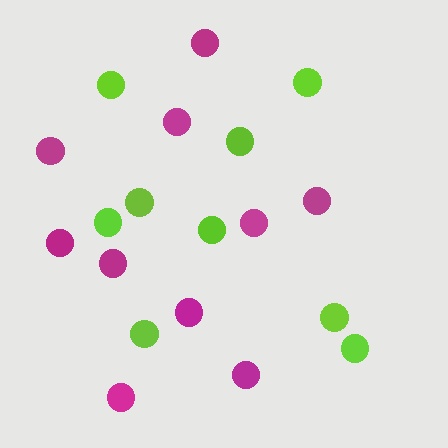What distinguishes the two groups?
There are 2 groups: one group of magenta circles (10) and one group of lime circles (9).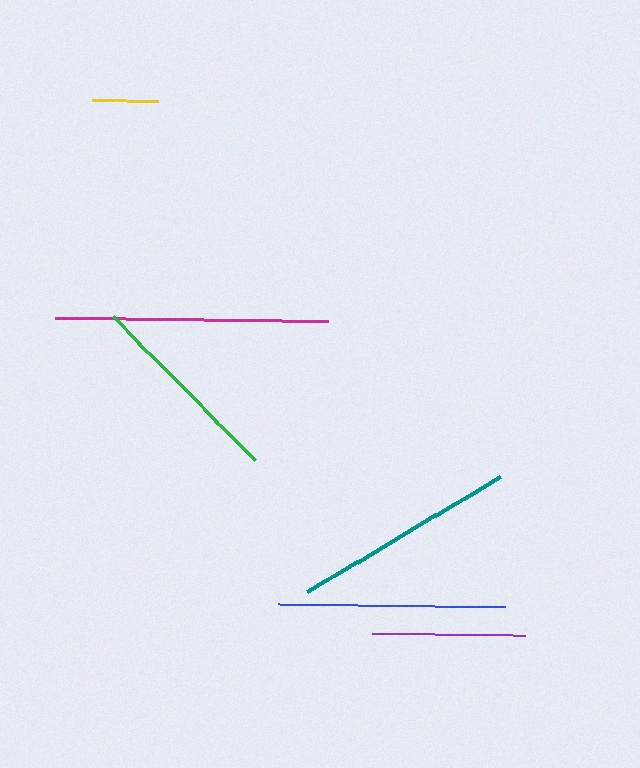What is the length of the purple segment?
The purple segment is approximately 152 pixels long.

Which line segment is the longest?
The magenta line is the longest at approximately 273 pixels.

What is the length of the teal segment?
The teal segment is approximately 224 pixels long.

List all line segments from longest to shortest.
From longest to shortest: magenta, blue, teal, green, purple, yellow.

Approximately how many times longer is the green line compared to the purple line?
The green line is approximately 1.3 times the length of the purple line.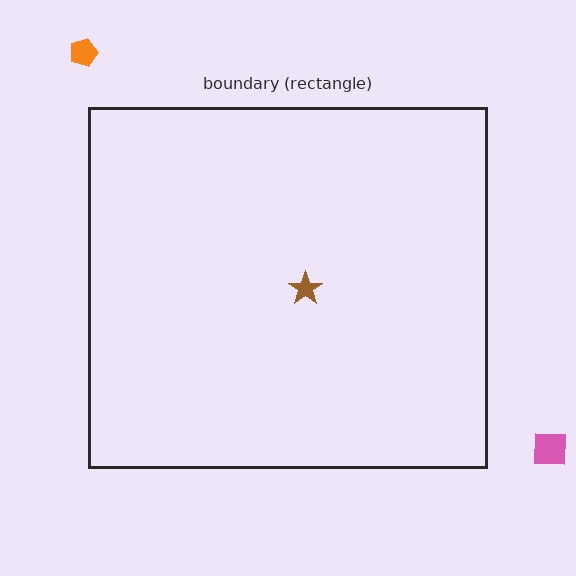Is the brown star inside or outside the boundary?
Inside.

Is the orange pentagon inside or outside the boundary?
Outside.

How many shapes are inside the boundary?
1 inside, 2 outside.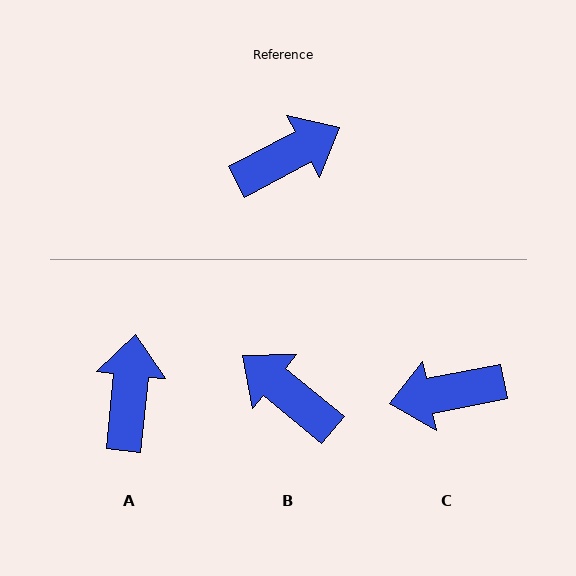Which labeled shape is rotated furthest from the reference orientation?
C, about 163 degrees away.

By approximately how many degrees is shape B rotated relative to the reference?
Approximately 112 degrees counter-clockwise.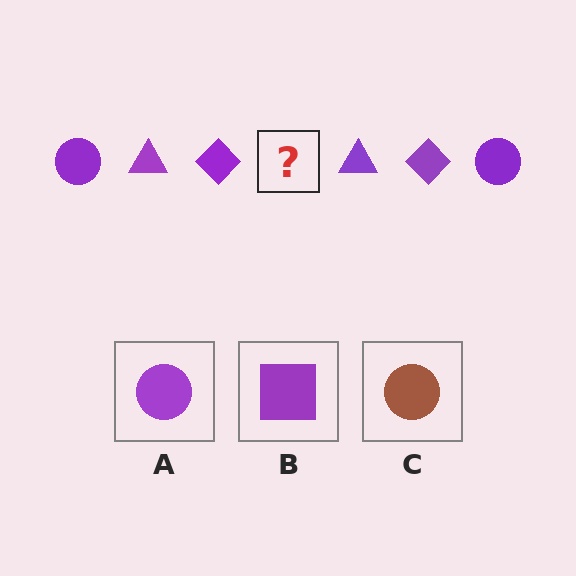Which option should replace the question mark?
Option A.